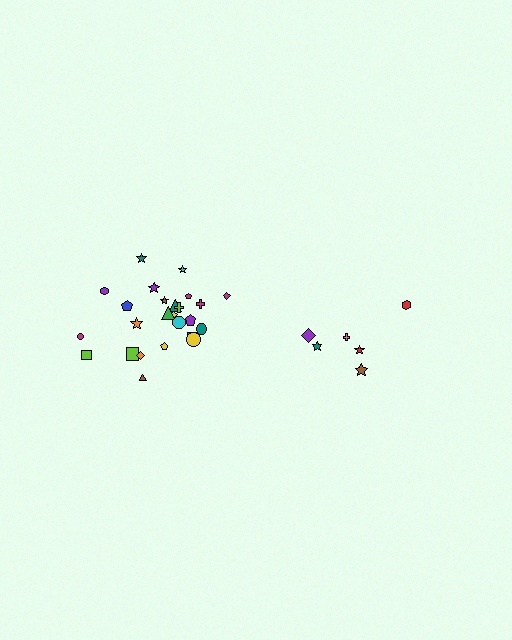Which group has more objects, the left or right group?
The left group.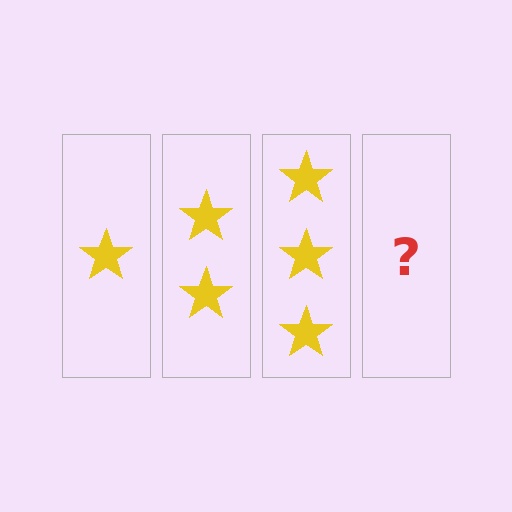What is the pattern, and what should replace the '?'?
The pattern is that each step adds one more star. The '?' should be 4 stars.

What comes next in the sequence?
The next element should be 4 stars.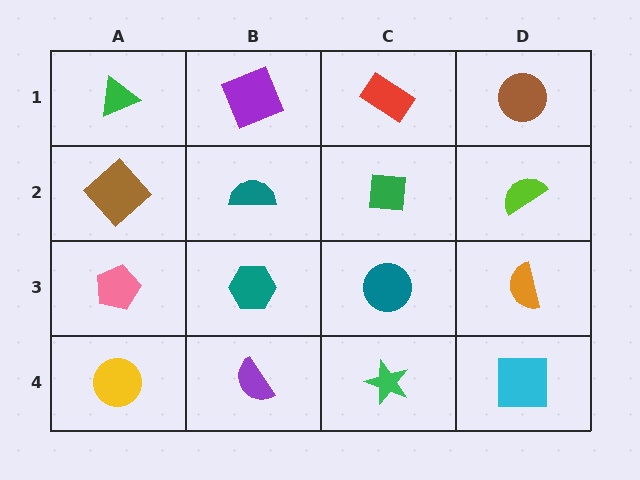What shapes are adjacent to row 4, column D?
An orange semicircle (row 3, column D), a green star (row 4, column C).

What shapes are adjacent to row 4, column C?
A teal circle (row 3, column C), a purple semicircle (row 4, column B), a cyan square (row 4, column D).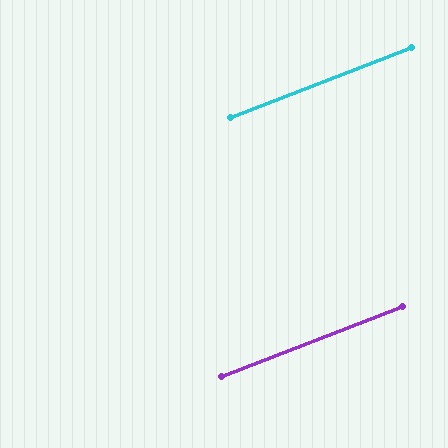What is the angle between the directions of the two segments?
Approximately 0 degrees.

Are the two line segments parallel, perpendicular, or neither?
Parallel — their directions differ by only 0.2°.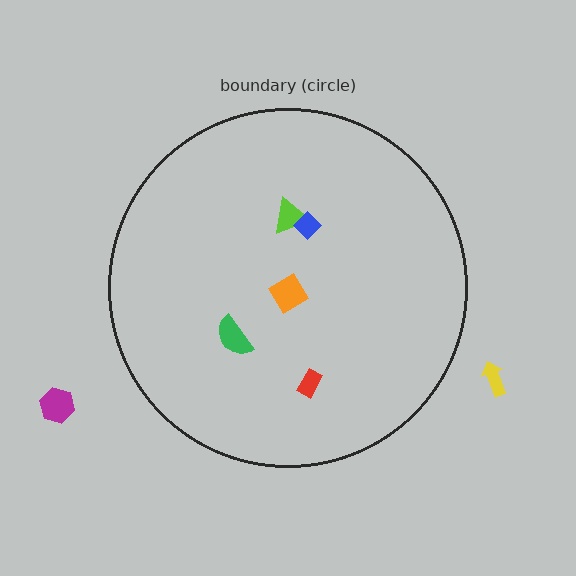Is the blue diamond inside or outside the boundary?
Inside.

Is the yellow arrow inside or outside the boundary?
Outside.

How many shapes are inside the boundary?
5 inside, 2 outside.